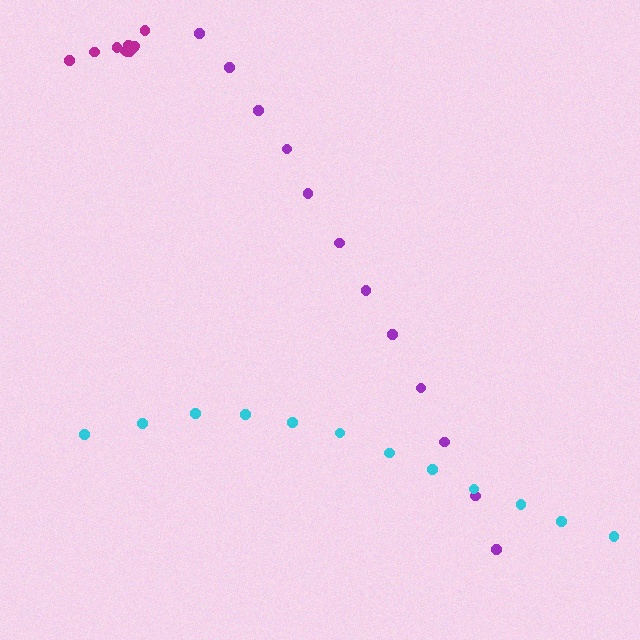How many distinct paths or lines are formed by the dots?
There are 3 distinct paths.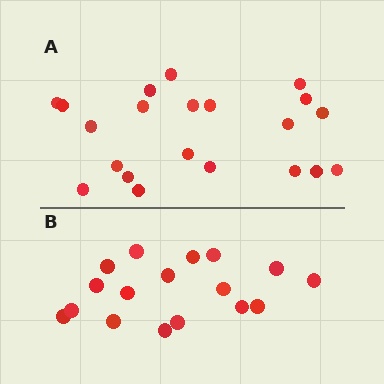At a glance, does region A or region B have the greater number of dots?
Region A (the top region) has more dots.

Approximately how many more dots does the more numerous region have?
Region A has about 4 more dots than region B.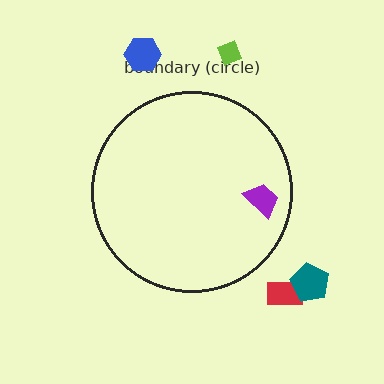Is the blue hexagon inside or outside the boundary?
Outside.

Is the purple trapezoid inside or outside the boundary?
Inside.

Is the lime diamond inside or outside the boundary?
Outside.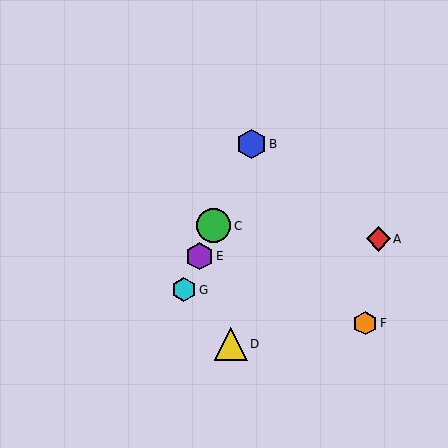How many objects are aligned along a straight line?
4 objects (B, C, E, G) are aligned along a straight line.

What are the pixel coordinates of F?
Object F is at (365, 323).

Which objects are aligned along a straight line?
Objects B, C, E, G are aligned along a straight line.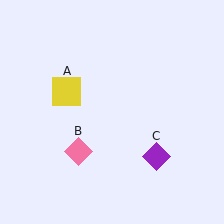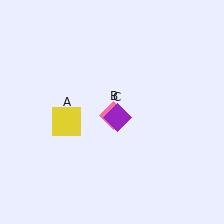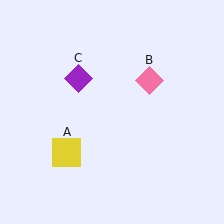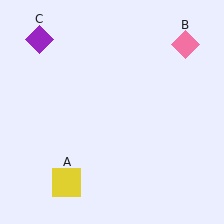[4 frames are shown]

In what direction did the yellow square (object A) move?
The yellow square (object A) moved down.